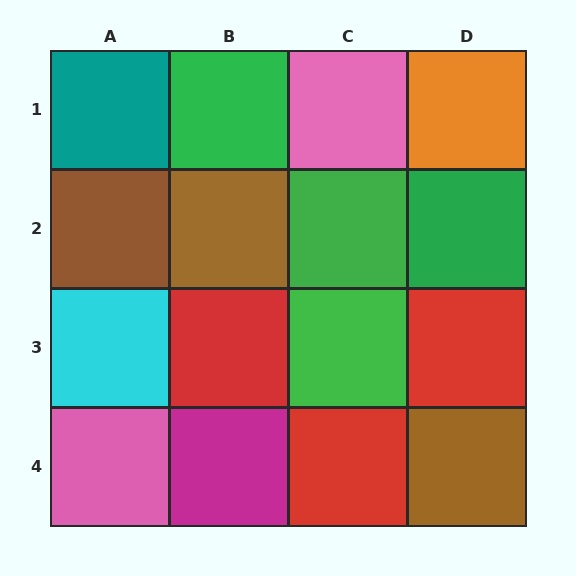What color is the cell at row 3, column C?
Green.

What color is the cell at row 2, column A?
Brown.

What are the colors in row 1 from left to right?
Teal, green, pink, orange.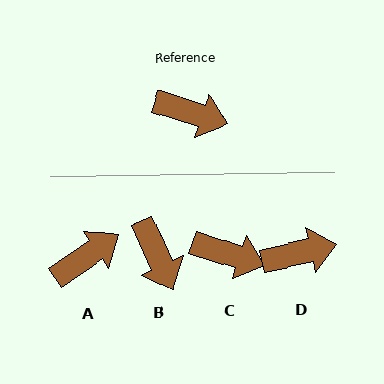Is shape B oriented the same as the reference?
No, it is off by about 48 degrees.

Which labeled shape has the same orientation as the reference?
C.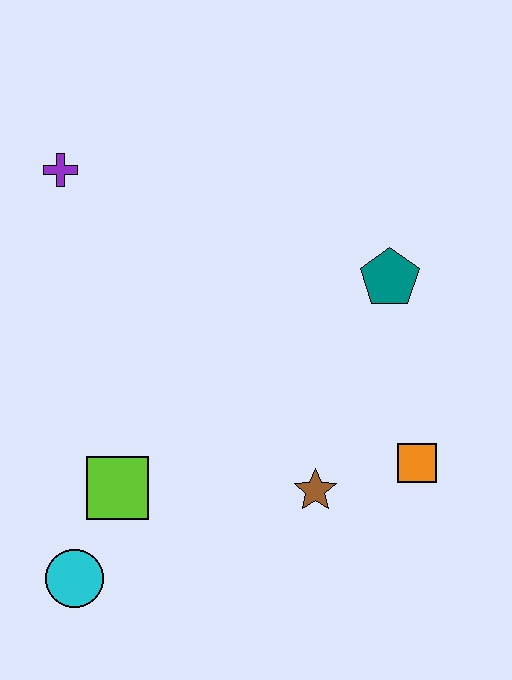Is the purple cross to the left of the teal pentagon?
Yes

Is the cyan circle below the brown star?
Yes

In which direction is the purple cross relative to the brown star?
The purple cross is above the brown star.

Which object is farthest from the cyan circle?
The teal pentagon is farthest from the cyan circle.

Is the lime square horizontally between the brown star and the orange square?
No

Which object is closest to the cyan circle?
The lime square is closest to the cyan circle.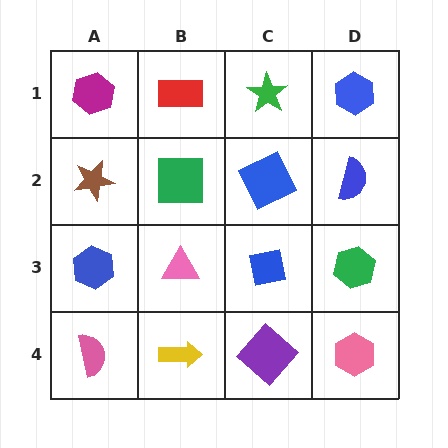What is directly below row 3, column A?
A pink semicircle.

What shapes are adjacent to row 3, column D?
A blue semicircle (row 2, column D), a pink hexagon (row 4, column D), a blue square (row 3, column C).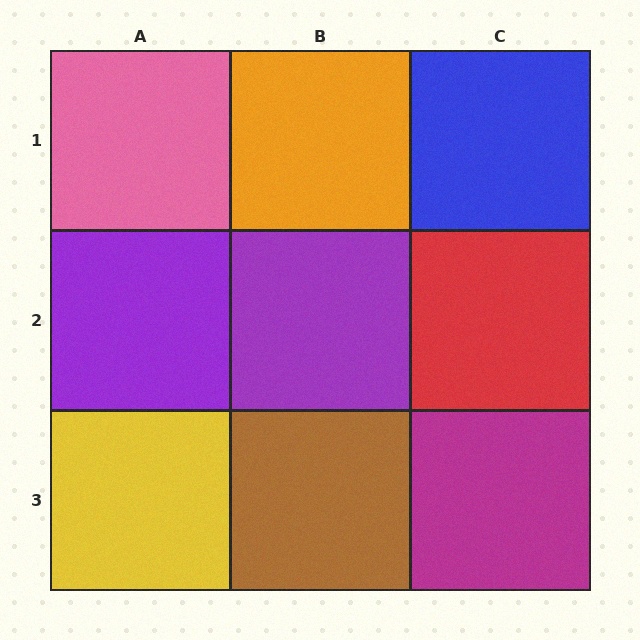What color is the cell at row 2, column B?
Purple.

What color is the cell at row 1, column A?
Pink.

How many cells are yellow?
1 cell is yellow.